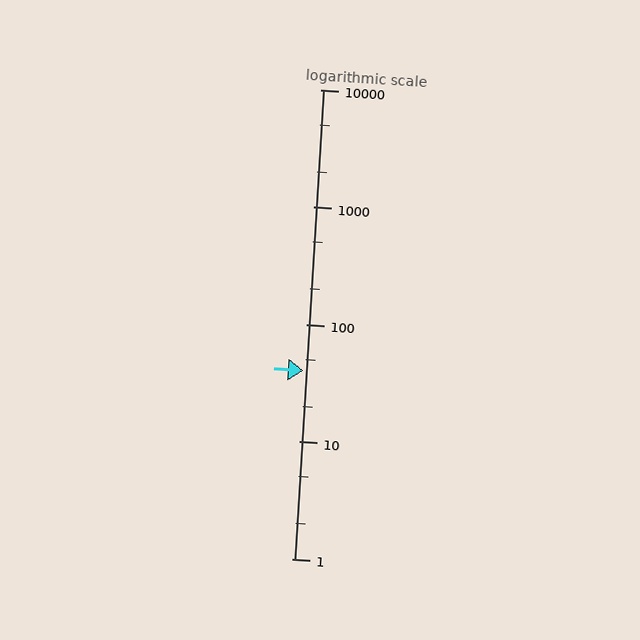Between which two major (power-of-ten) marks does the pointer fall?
The pointer is between 10 and 100.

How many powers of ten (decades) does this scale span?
The scale spans 4 decades, from 1 to 10000.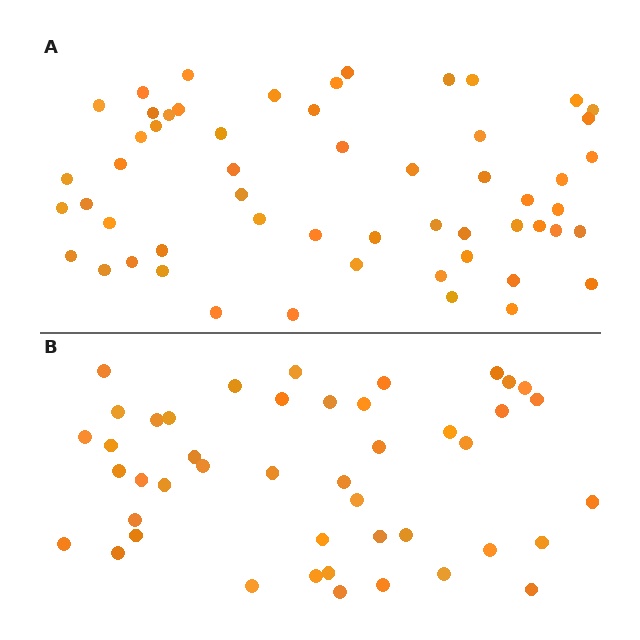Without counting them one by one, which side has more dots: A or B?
Region A (the top region) has more dots.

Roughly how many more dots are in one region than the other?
Region A has roughly 12 or so more dots than region B.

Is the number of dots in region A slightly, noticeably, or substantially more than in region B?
Region A has only slightly more — the two regions are fairly close. The ratio is roughly 1.2 to 1.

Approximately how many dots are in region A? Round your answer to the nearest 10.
About 60 dots. (The exact count is 56, which rounds to 60.)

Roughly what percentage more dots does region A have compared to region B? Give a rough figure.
About 25% more.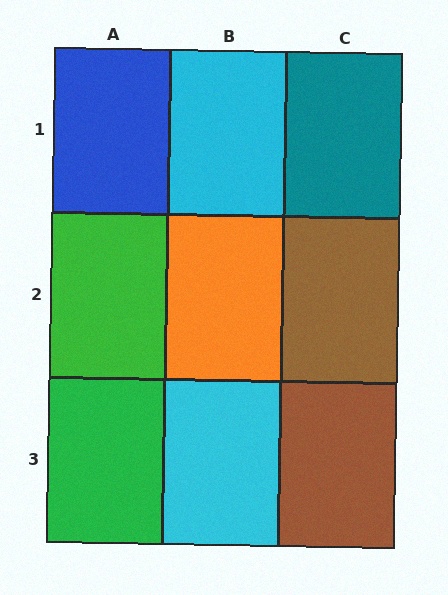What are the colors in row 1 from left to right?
Blue, cyan, teal.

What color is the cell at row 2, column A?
Green.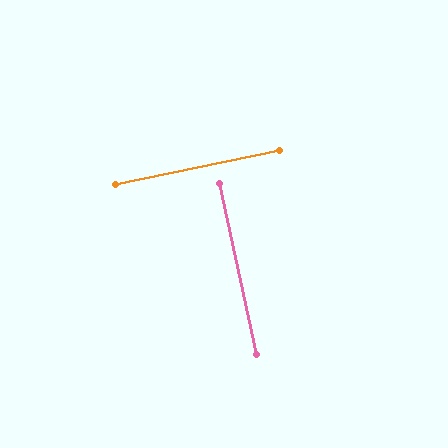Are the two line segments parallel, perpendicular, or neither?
Perpendicular — they meet at approximately 89°.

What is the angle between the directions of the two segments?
Approximately 89 degrees.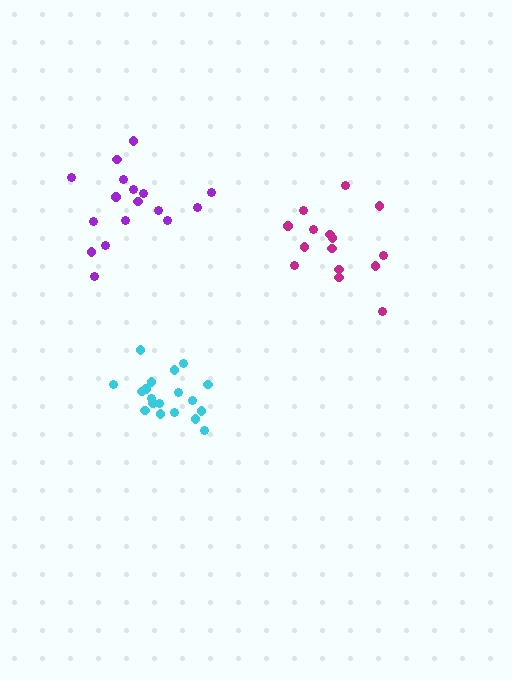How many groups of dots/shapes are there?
There are 3 groups.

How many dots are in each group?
Group 1: 17 dots, Group 2: 19 dots, Group 3: 15 dots (51 total).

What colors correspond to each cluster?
The clusters are colored: purple, cyan, magenta.